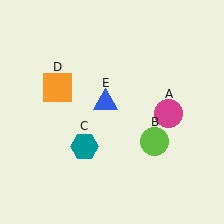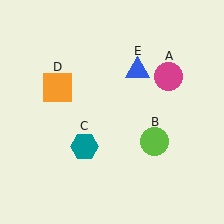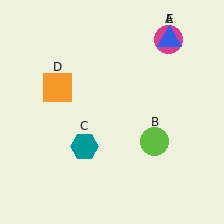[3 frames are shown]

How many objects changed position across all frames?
2 objects changed position: magenta circle (object A), blue triangle (object E).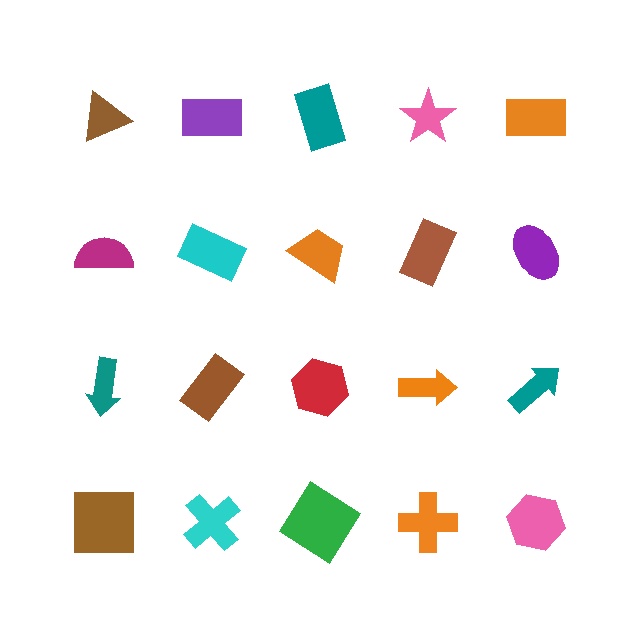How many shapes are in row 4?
5 shapes.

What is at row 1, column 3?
A teal rectangle.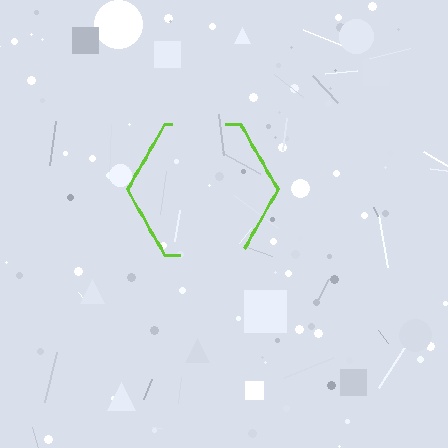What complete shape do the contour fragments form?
The contour fragments form a hexagon.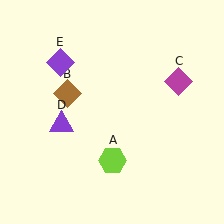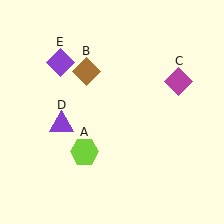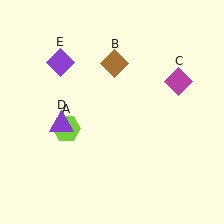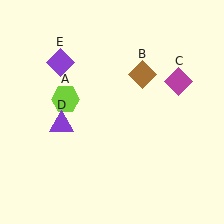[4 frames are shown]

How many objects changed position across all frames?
2 objects changed position: lime hexagon (object A), brown diamond (object B).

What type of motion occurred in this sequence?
The lime hexagon (object A), brown diamond (object B) rotated clockwise around the center of the scene.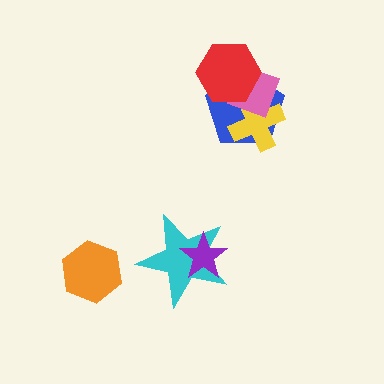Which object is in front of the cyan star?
The purple star is in front of the cyan star.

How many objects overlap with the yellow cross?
2 objects overlap with the yellow cross.